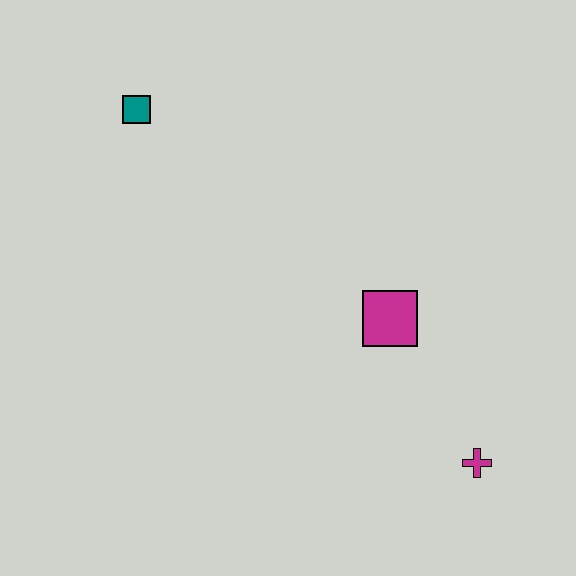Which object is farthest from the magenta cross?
The teal square is farthest from the magenta cross.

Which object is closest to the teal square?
The magenta square is closest to the teal square.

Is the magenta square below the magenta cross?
No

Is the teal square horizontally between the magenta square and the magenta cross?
No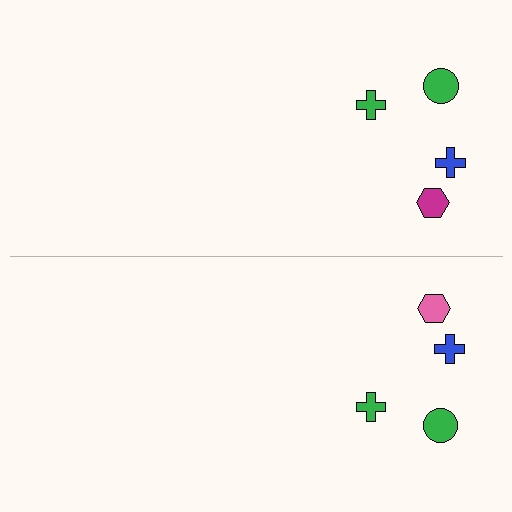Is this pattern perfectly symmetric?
No, the pattern is not perfectly symmetric. The pink hexagon on the bottom side breaks the symmetry — its mirror counterpart is magenta.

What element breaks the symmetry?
The pink hexagon on the bottom side breaks the symmetry — its mirror counterpart is magenta.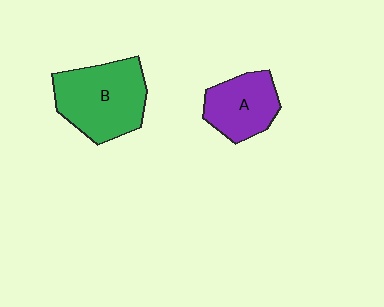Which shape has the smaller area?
Shape A (purple).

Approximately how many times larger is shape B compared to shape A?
Approximately 1.5 times.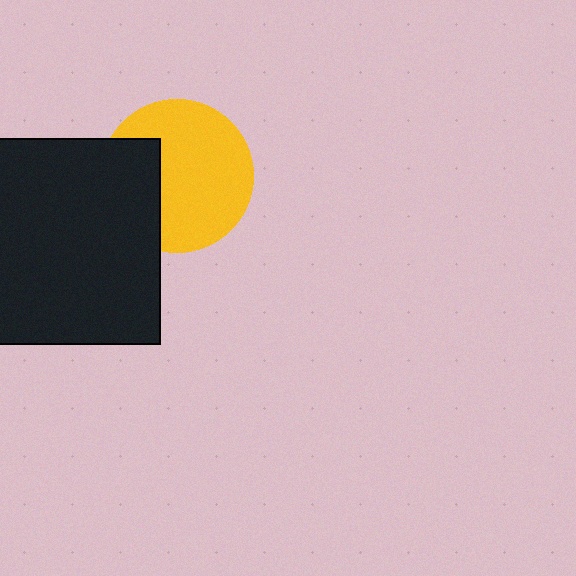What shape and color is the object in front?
The object in front is a black square.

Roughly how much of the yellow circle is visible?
Most of it is visible (roughly 69%).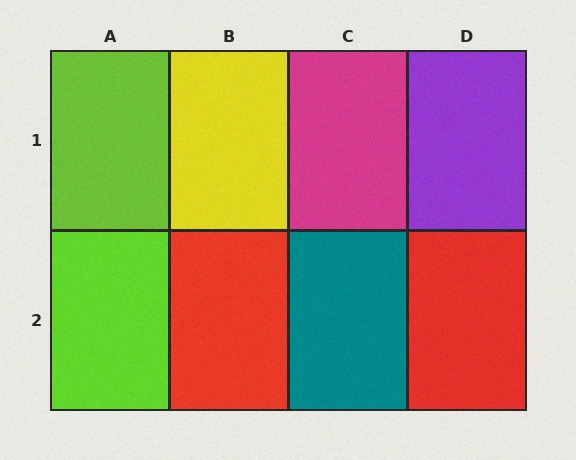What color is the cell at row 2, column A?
Lime.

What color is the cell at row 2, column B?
Red.